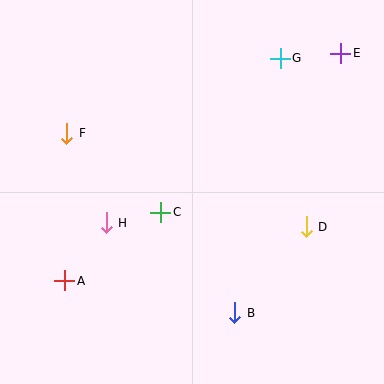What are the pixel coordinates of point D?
Point D is at (306, 227).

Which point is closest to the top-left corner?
Point F is closest to the top-left corner.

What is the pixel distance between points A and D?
The distance between A and D is 248 pixels.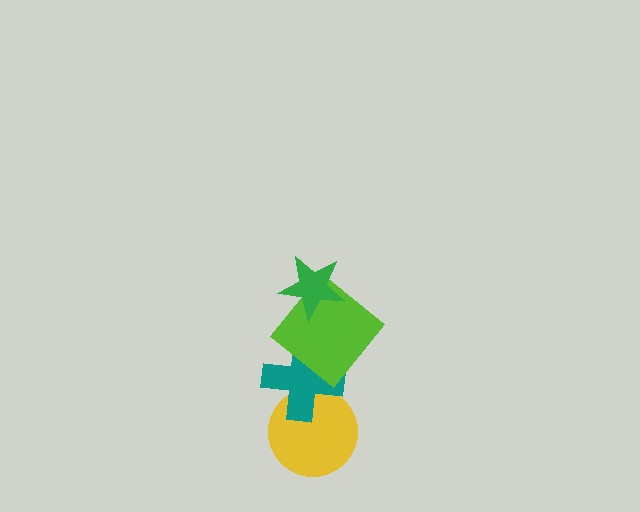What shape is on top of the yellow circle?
The teal cross is on top of the yellow circle.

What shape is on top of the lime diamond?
The green star is on top of the lime diamond.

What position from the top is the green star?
The green star is 1st from the top.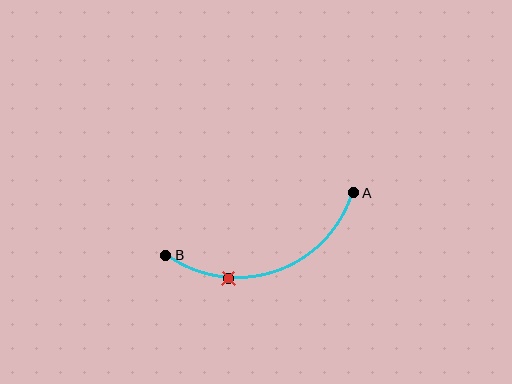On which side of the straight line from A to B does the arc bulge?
The arc bulges below the straight line connecting A and B.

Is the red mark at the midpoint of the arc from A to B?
No. The red mark lies on the arc but is closer to endpoint B. The arc midpoint would be at the point on the curve equidistant along the arc from both A and B.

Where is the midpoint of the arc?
The arc midpoint is the point on the curve farthest from the straight line joining A and B. It sits below that line.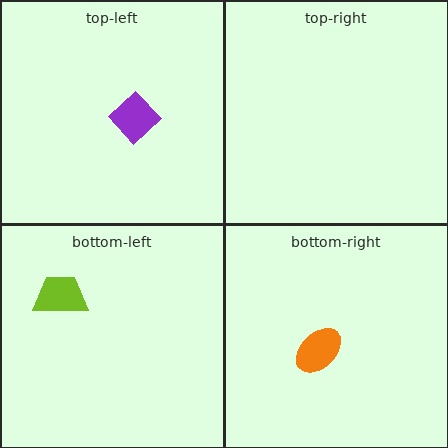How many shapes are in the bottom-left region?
1.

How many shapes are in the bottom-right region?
1.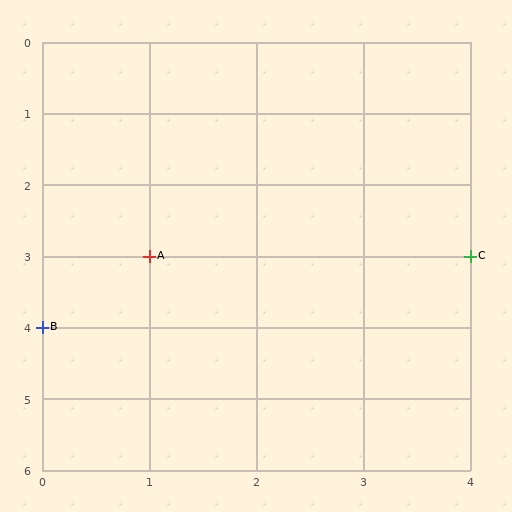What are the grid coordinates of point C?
Point C is at grid coordinates (4, 3).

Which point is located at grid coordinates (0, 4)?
Point B is at (0, 4).